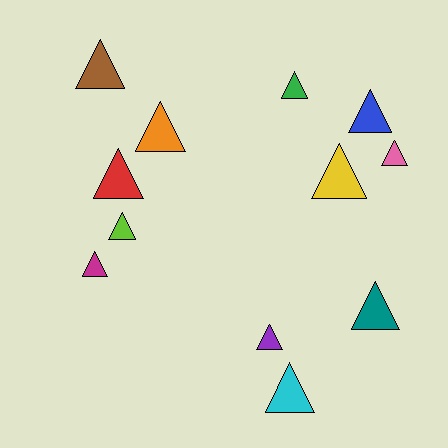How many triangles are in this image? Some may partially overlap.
There are 12 triangles.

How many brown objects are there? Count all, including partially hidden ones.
There is 1 brown object.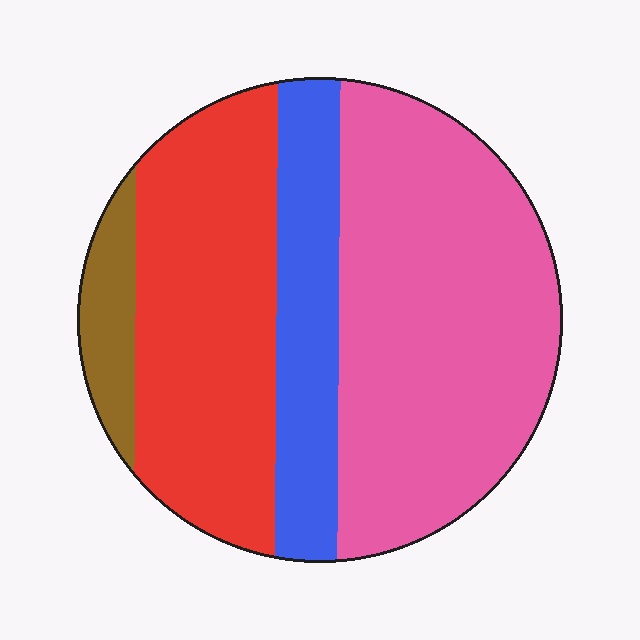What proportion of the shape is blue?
Blue covers around 15% of the shape.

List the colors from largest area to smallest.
From largest to smallest: pink, red, blue, brown.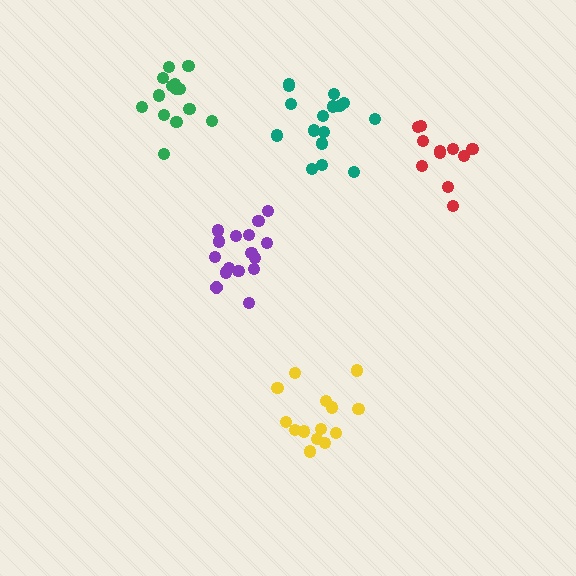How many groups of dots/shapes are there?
There are 5 groups.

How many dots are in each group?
Group 1: 14 dots, Group 2: 11 dots, Group 3: 14 dots, Group 4: 17 dots, Group 5: 16 dots (72 total).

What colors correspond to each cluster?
The clusters are colored: green, red, yellow, teal, purple.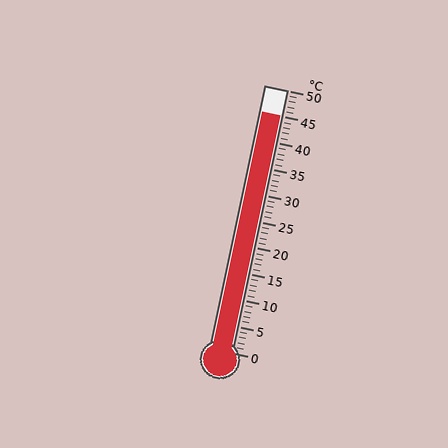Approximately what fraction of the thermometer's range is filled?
The thermometer is filled to approximately 90% of its range.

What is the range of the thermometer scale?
The thermometer scale ranges from 0°C to 50°C.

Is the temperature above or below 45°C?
The temperature is at 45°C.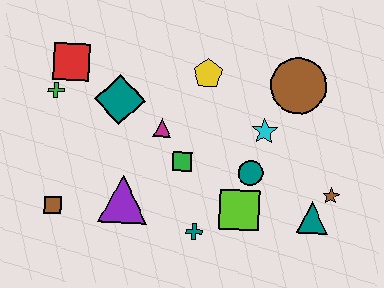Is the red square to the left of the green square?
Yes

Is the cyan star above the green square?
Yes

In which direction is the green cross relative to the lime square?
The green cross is to the left of the lime square.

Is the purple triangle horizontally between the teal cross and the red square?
Yes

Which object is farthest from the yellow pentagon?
The brown square is farthest from the yellow pentagon.